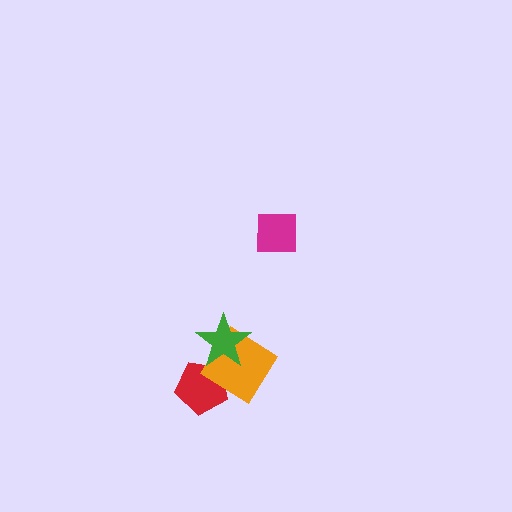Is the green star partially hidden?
No, no other shape covers it.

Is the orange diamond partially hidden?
Yes, it is partially covered by another shape.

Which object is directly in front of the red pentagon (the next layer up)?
The orange diamond is directly in front of the red pentagon.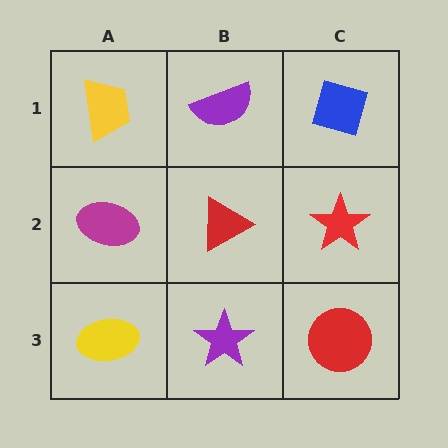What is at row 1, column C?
A blue diamond.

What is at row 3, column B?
A purple star.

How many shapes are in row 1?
3 shapes.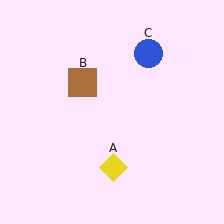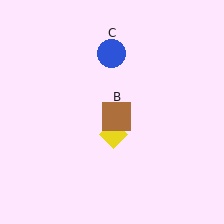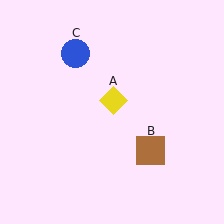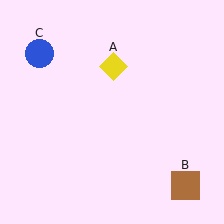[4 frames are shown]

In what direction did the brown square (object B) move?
The brown square (object B) moved down and to the right.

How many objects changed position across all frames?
3 objects changed position: yellow diamond (object A), brown square (object B), blue circle (object C).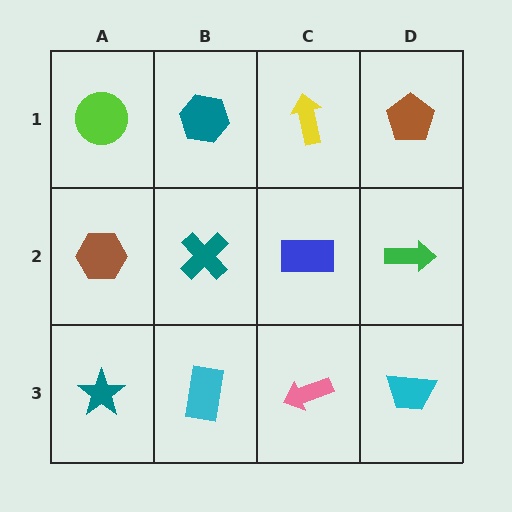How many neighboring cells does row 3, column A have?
2.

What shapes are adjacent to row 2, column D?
A brown pentagon (row 1, column D), a cyan trapezoid (row 3, column D), a blue rectangle (row 2, column C).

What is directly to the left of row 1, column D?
A yellow arrow.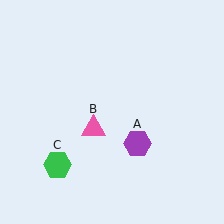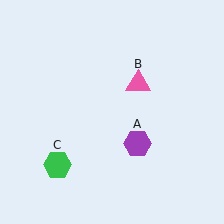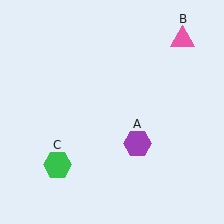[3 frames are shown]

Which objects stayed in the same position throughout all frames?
Purple hexagon (object A) and green hexagon (object C) remained stationary.